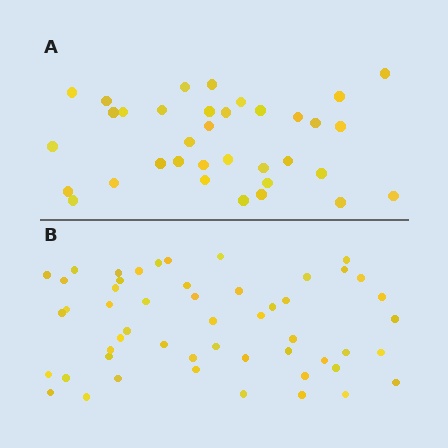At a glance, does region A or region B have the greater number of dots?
Region B (the bottom region) has more dots.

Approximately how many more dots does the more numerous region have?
Region B has approximately 15 more dots than region A.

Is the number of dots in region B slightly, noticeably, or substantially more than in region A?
Region B has substantially more. The ratio is roughly 1.5 to 1.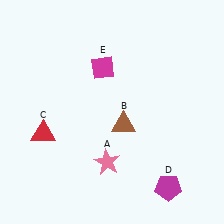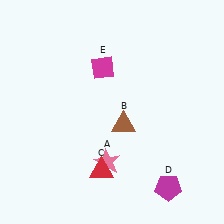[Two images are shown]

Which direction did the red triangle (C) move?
The red triangle (C) moved right.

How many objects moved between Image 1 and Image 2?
1 object moved between the two images.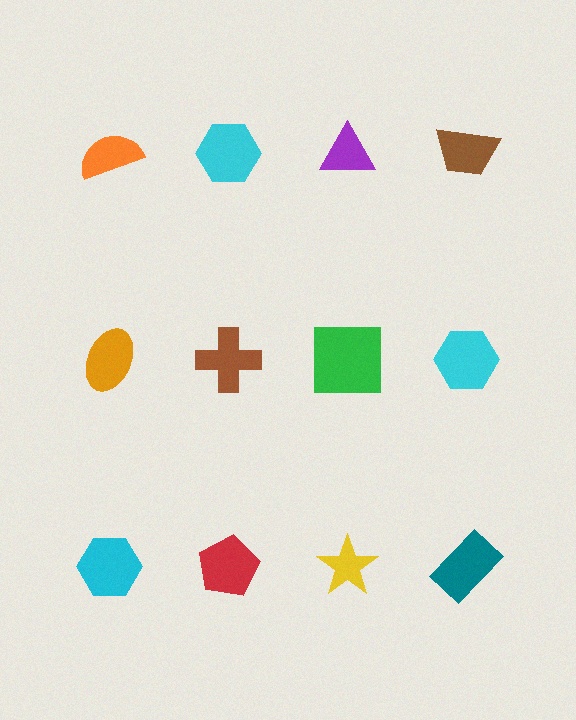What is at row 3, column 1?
A cyan hexagon.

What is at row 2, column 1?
An orange ellipse.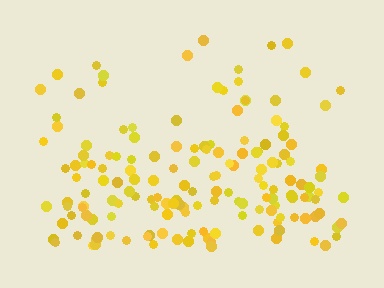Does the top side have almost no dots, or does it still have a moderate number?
Still a moderate number, just noticeably fewer than the bottom.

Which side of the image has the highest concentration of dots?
The bottom.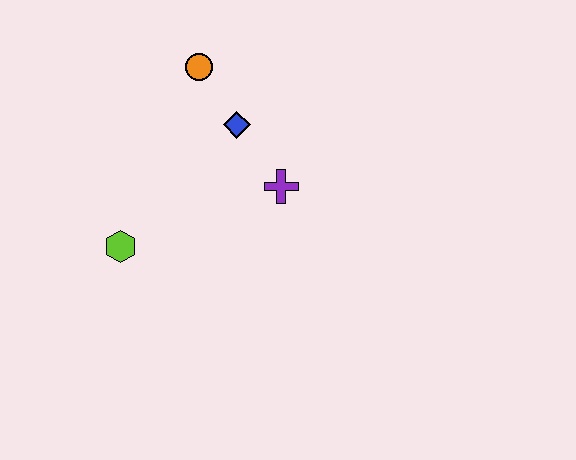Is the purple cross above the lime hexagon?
Yes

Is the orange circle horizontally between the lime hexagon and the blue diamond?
Yes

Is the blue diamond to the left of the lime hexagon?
No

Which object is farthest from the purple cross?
The lime hexagon is farthest from the purple cross.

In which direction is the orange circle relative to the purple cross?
The orange circle is above the purple cross.